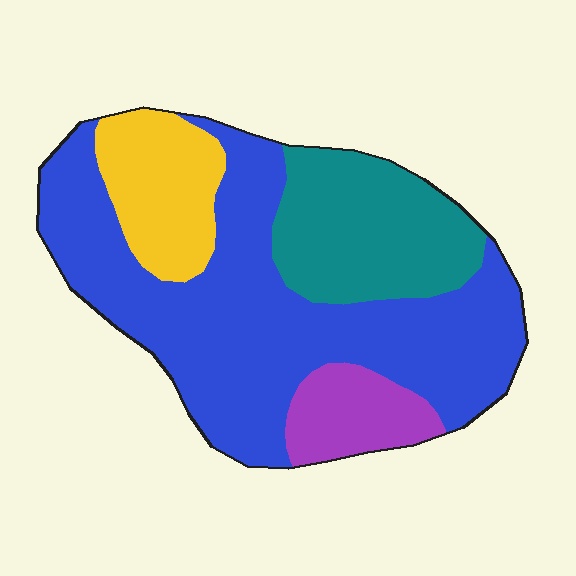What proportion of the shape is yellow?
Yellow takes up about one eighth (1/8) of the shape.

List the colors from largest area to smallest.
From largest to smallest: blue, teal, yellow, purple.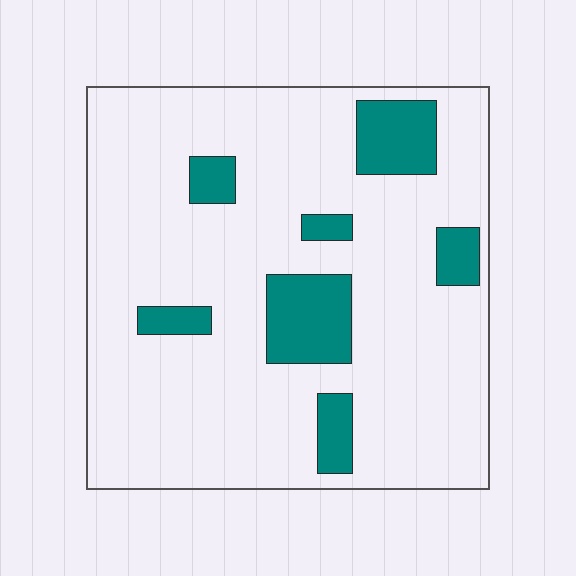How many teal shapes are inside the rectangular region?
7.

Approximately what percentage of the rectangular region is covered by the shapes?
Approximately 15%.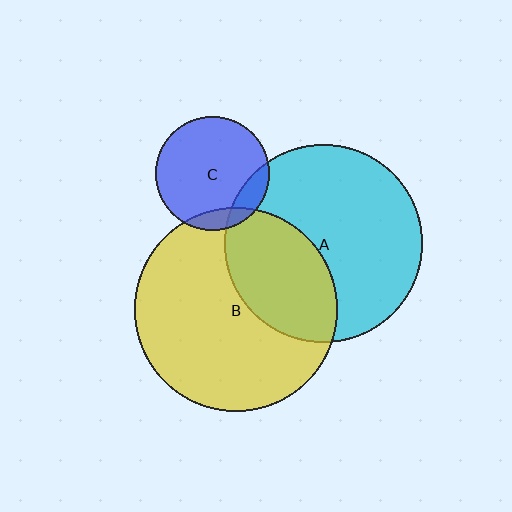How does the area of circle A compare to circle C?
Approximately 3.0 times.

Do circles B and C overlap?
Yes.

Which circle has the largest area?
Circle B (yellow).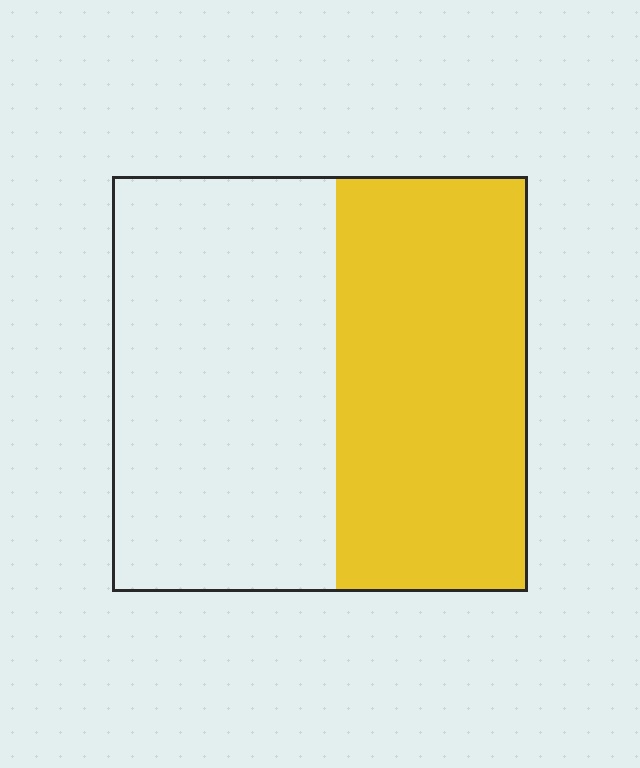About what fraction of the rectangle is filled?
About one half (1/2).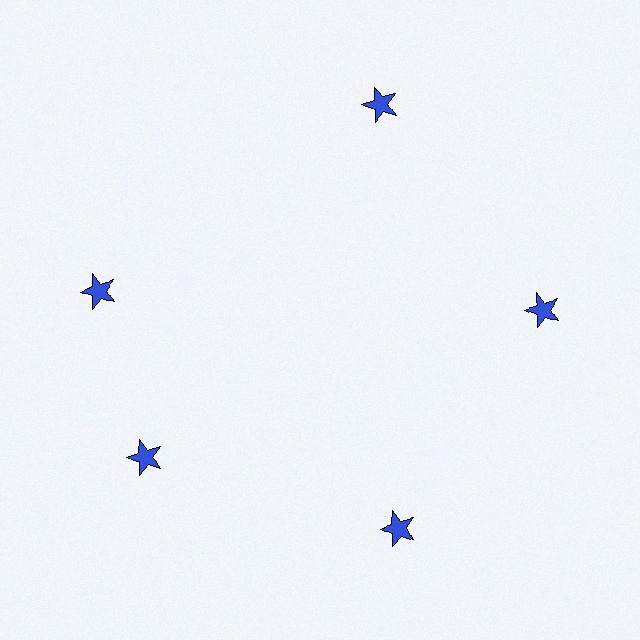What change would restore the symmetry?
The symmetry would be restored by rotating it back into even spacing with its neighbors so that all 5 stars sit at equal angles and equal distance from the center.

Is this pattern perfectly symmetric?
No. The 5 blue stars are arranged in a ring, but one element near the 10 o'clock position is rotated out of alignment along the ring, breaking the 5-fold rotational symmetry.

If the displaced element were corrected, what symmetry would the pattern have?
It would have 5-fold rotational symmetry — the pattern would map onto itself every 72 degrees.